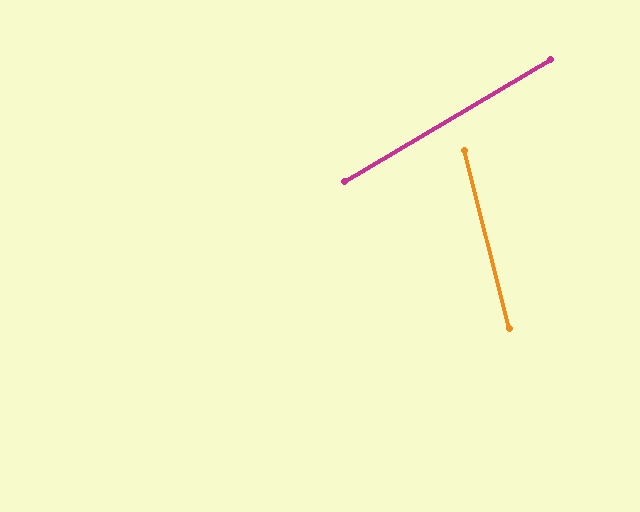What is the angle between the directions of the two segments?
Approximately 73 degrees.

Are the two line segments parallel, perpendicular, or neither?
Neither parallel nor perpendicular — they differ by about 73°.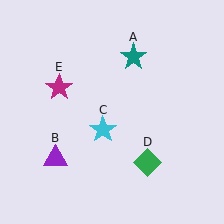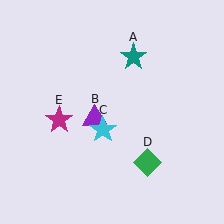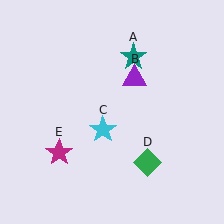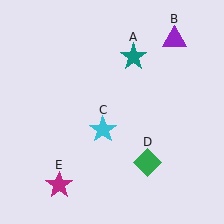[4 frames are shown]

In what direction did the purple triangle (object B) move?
The purple triangle (object B) moved up and to the right.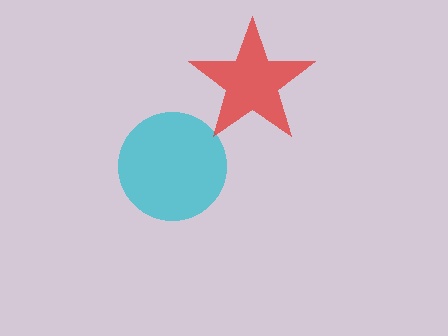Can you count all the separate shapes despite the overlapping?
Yes, there are 2 separate shapes.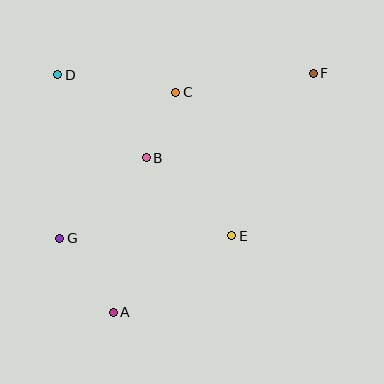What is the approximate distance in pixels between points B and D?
The distance between B and D is approximately 122 pixels.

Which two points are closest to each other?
Points B and C are closest to each other.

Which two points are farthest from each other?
Points A and F are farthest from each other.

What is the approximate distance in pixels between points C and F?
The distance between C and F is approximately 138 pixels.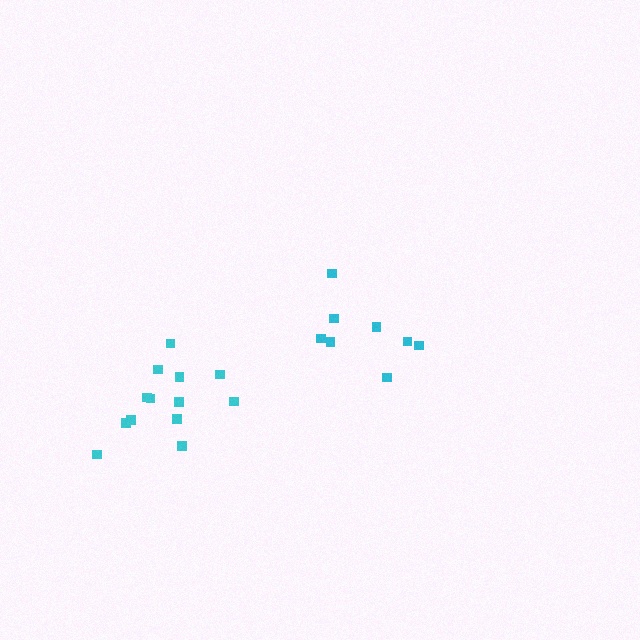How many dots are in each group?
Group 1: 8 dots, Group 2: 13 dots (21 total).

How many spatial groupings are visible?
There are 2 spatial groupings.